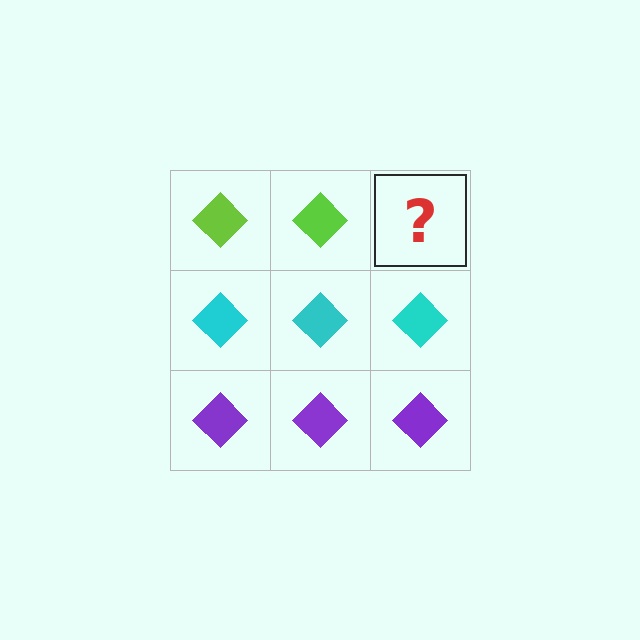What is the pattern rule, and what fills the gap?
The rule is that each row has a consistent color. The gap should be filled with a lime diamond.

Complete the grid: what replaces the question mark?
The question mark should be replaced with a lime diamond.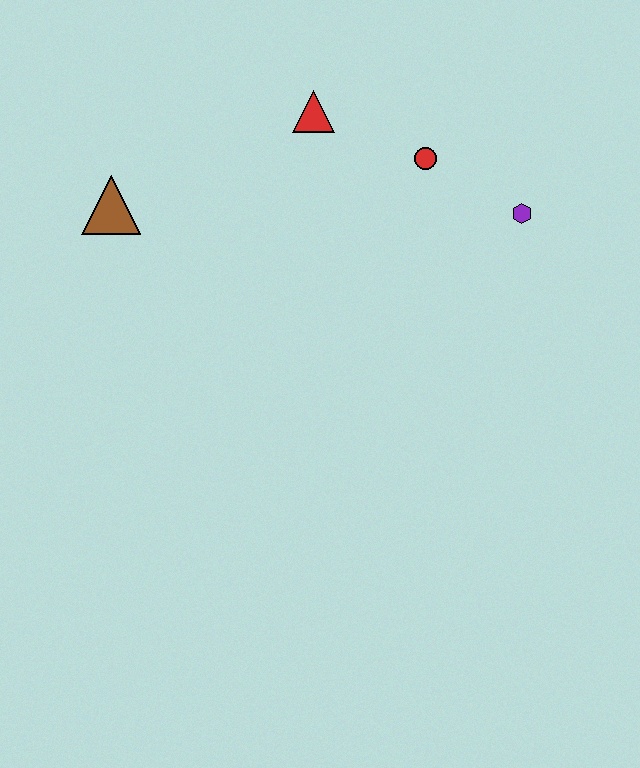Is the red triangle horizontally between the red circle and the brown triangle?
Yes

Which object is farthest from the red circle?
The brown triangle is farthest from the red circle.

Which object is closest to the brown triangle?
The red triangle is closest to the brown triangle.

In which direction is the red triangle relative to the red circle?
The red triangle is to the left of the red circle.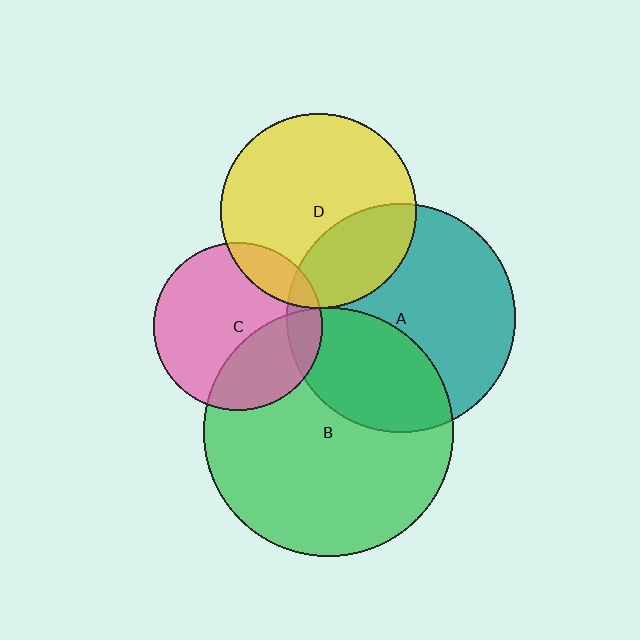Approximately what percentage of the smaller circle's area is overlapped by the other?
Approximately 35%.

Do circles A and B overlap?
Yes.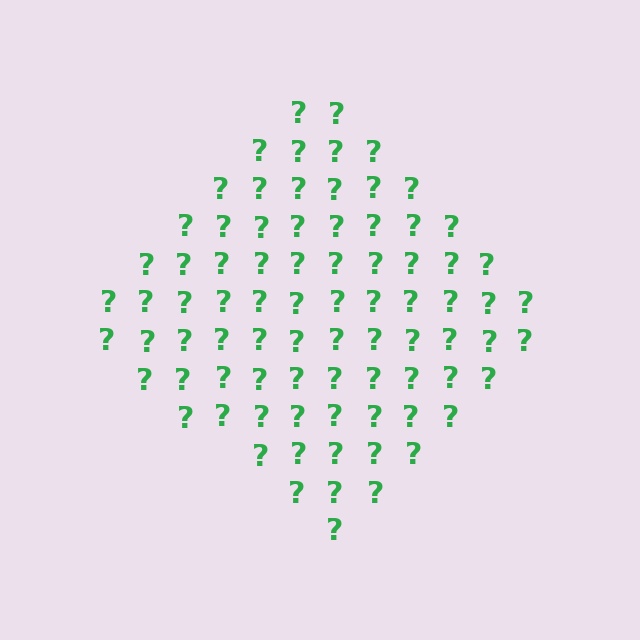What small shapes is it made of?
It is made of small question marks.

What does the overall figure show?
The overall figure shows a diamond.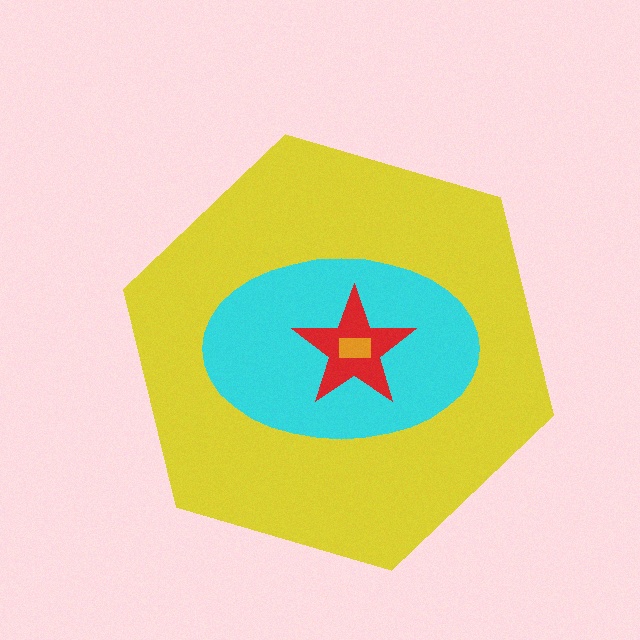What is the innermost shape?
The orange rectangle.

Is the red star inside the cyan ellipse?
Yes.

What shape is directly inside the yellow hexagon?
The cyan ellipse.